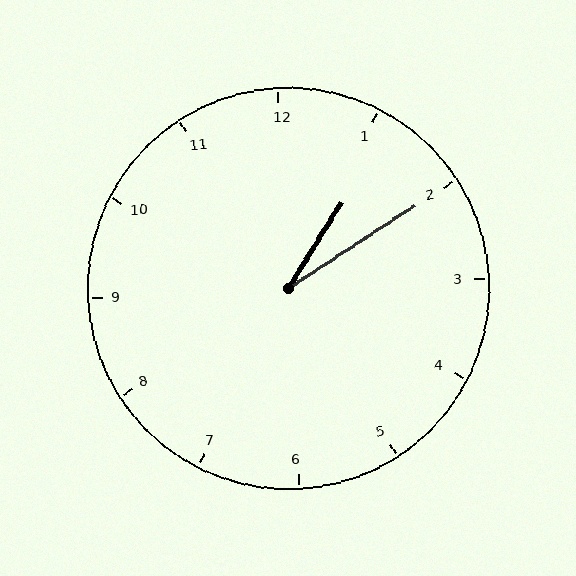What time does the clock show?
1:10.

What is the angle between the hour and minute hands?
Approximately 25 degrees.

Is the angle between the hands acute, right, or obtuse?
It is acute.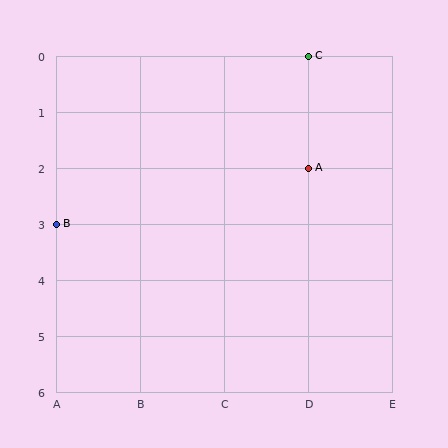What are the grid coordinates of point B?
Point B is at grid coordinates (A, 3).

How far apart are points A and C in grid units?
Points A and C are 2 rows apart.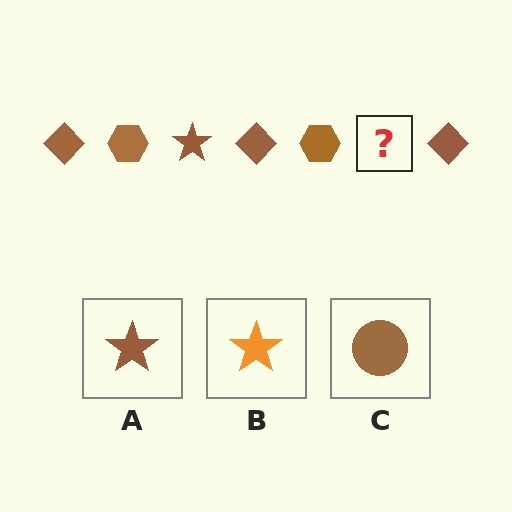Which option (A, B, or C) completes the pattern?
A.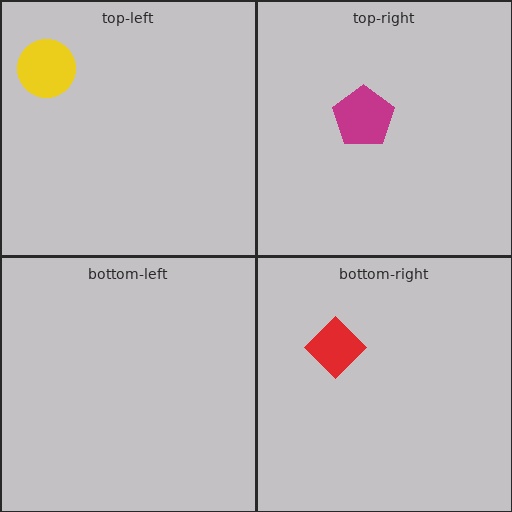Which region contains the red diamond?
The bottom-right region.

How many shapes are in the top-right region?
1.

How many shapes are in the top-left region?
1.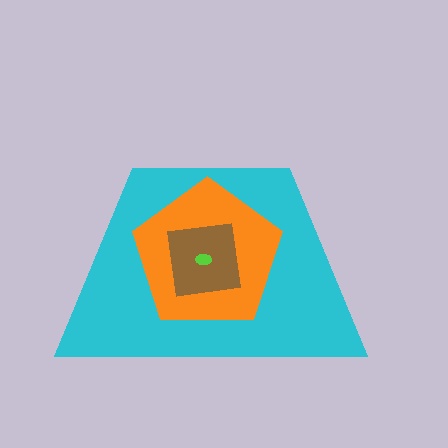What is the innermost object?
The lime ellipse.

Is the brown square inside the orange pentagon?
Yes.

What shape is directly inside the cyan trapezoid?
The orange pentagon.